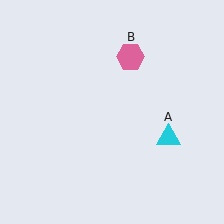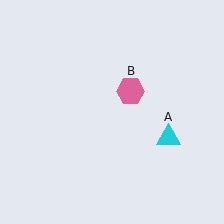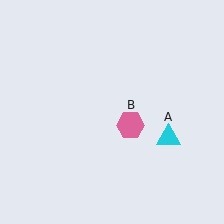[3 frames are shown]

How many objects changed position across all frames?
1 object changed position: pink hexagon (object B).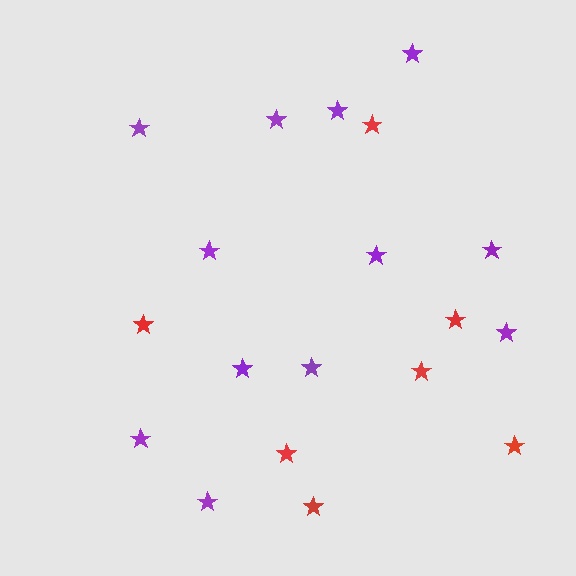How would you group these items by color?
There are 2 groups: one group of purple stars (12) and one group of red stars (7).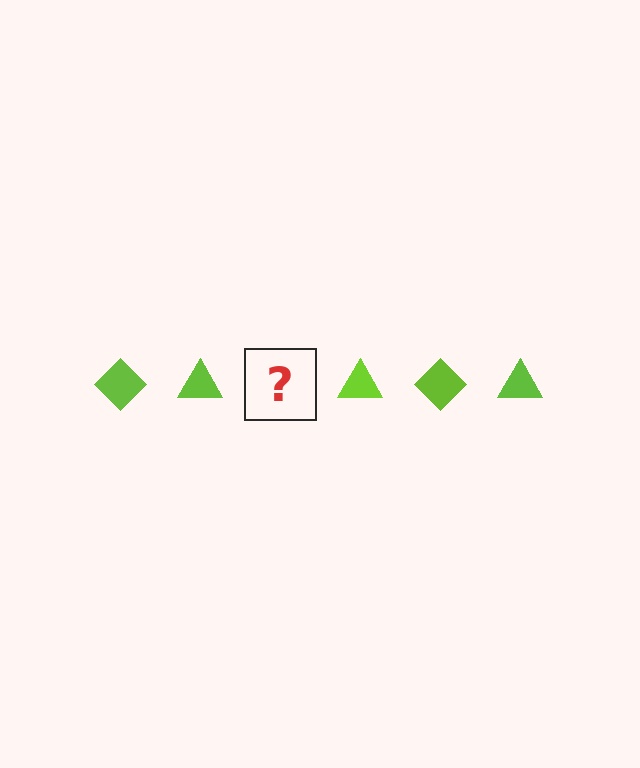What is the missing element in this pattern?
The missing element is a lime diamond.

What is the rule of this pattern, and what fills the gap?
The rule is that the pattern cycles through diamond, triangle shapes in lime. The gap should be filled with a lime diamond.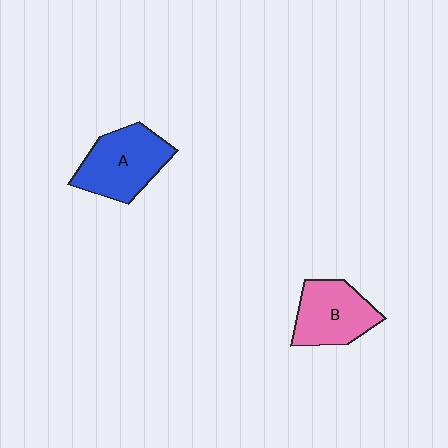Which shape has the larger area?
Shape A (blue).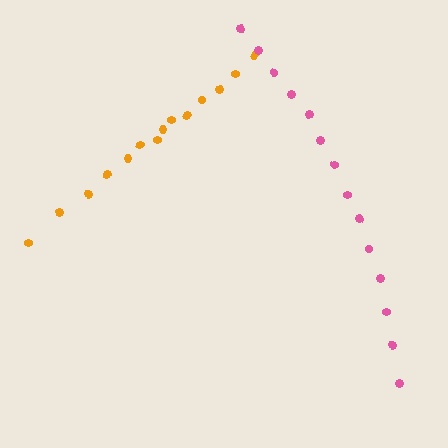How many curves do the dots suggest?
There are 2 distinct paths.